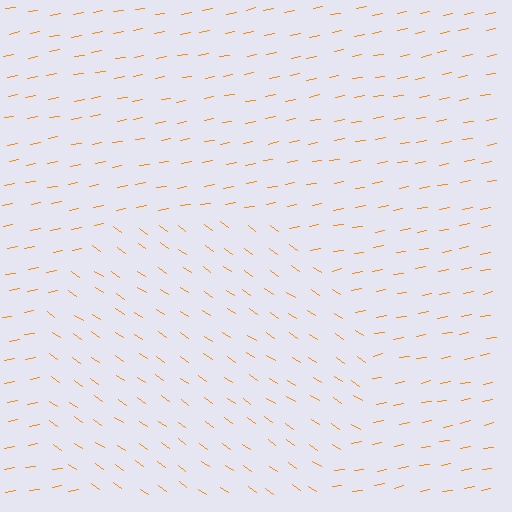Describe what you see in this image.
The image is filled with small orange line segments. A circle region in the image has lines oriented differently from the surrounding lines, creating a visible texture boundary.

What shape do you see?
I see a circle.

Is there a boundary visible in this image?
Yes, there is a texture boundary formed by a change in line orientation.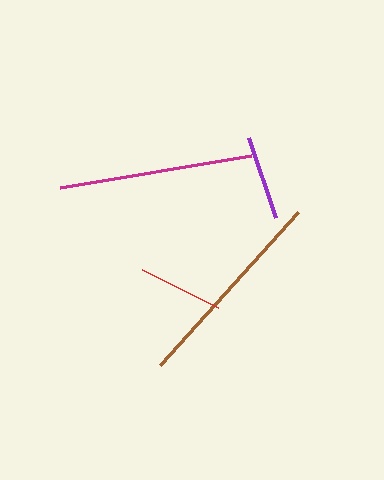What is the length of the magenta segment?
The magenta segment is approximately 193 pixels long.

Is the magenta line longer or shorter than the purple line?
The magenta line is longer than the purple line.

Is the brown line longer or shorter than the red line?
The brown line is longer than the red line.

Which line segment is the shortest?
The purple line is the shortest at approximately 84 pixels.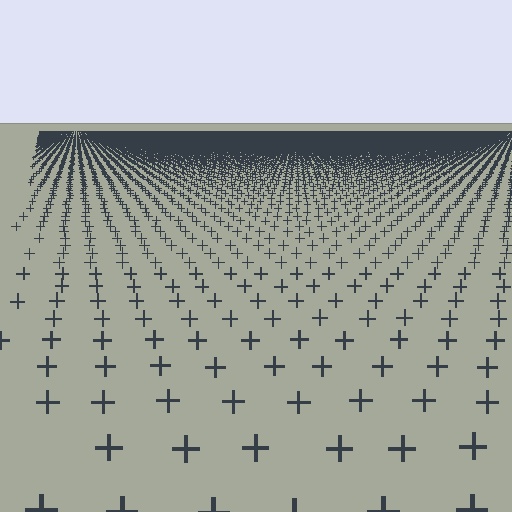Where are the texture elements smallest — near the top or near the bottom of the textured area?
Near the top.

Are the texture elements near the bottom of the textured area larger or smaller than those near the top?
Larger. Near the bottom, elements are closer to the viewer and appear at a bigger on-screen size.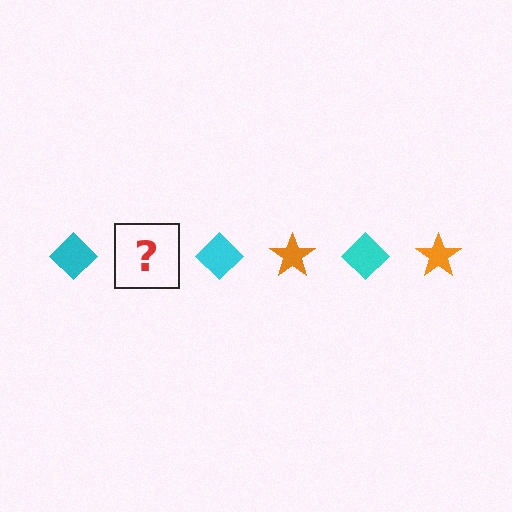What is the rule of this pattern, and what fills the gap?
The rule is that the pattern alternates between cyan diamond and orange star. The gap should be filled with an orange star.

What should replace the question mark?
The question mark should be replaced with an orange star.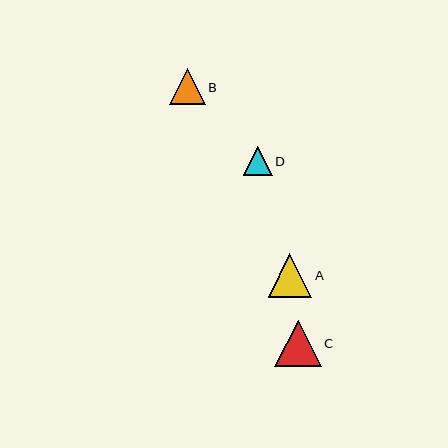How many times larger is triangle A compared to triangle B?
Triangle A is approximately 1.2 times the size of triangle B.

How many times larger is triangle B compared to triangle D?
Triangle B is approximately 1.2 times the size of triangle D.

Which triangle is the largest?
Triangle C is the largest with a size of approximately 46 pixels.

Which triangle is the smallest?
Triangle D is the smallest with a size of approximately 29 pixels.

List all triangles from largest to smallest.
From largest to smallest: C, A, B, D.